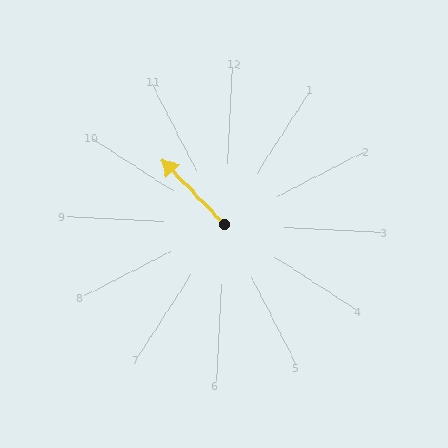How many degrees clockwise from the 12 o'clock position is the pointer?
Approximately 313 degrees.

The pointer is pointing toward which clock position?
Roughly 10 o'clock.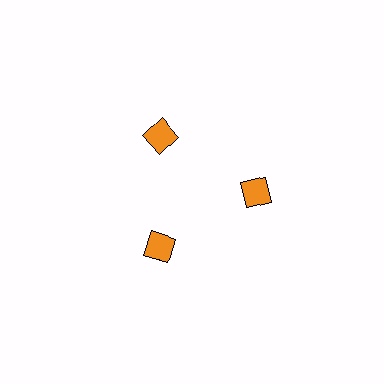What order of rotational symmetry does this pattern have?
This pattern has 3-fold rotational symmetry.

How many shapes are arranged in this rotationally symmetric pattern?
There are 3 shapes, arranged in 3 groups of 1.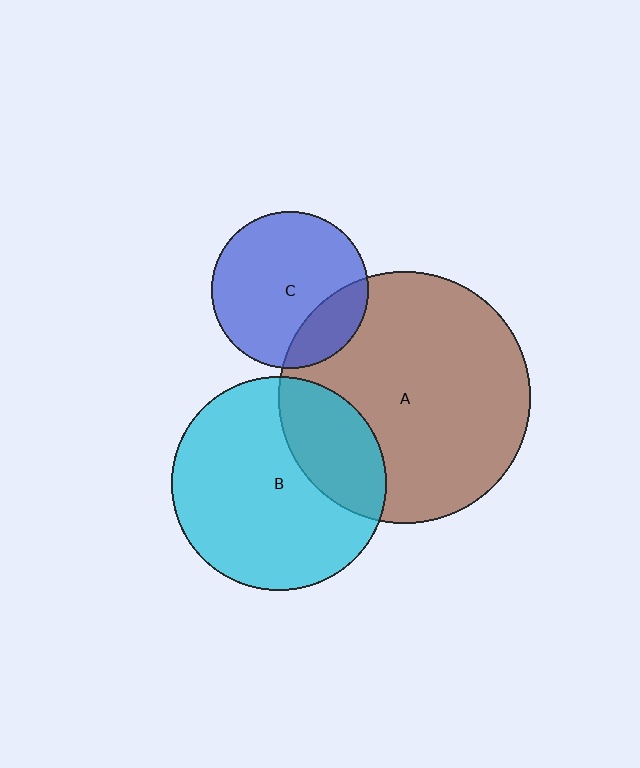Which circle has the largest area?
Circle A (brown).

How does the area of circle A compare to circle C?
Approximately 2.6 times.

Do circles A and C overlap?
Yes.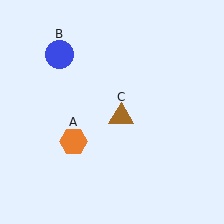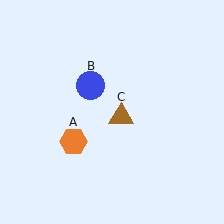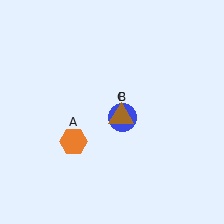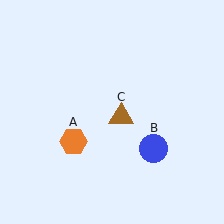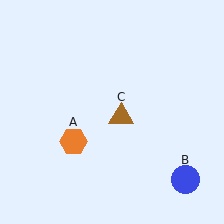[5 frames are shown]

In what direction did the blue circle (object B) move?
The blue circle (object B) moved down and to the right.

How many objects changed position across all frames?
1 object changed position: blue circle (object B).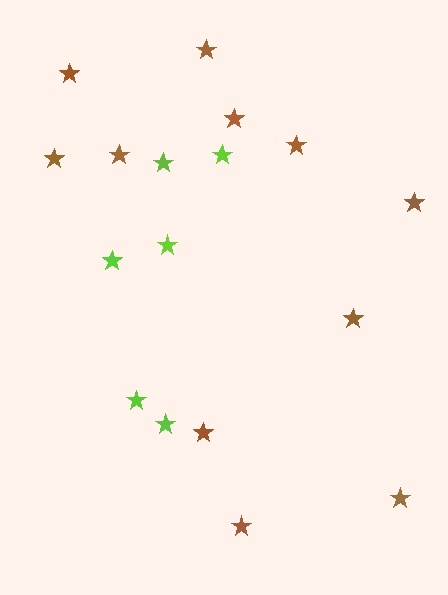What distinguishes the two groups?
There are 2 groups: one group of lime stars (6) and one group of brown stars (11).